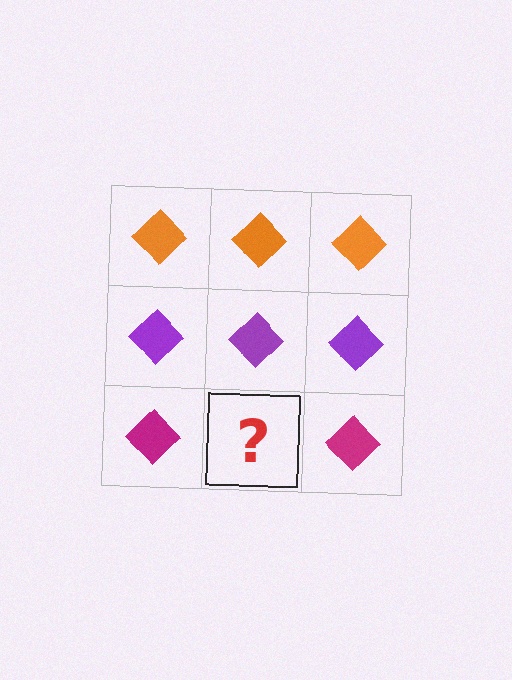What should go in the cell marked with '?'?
The missing cell should contain a magenta diamond.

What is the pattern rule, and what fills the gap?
The rule is that each row has a consistent color. The gap should be filled with a magenta diamond.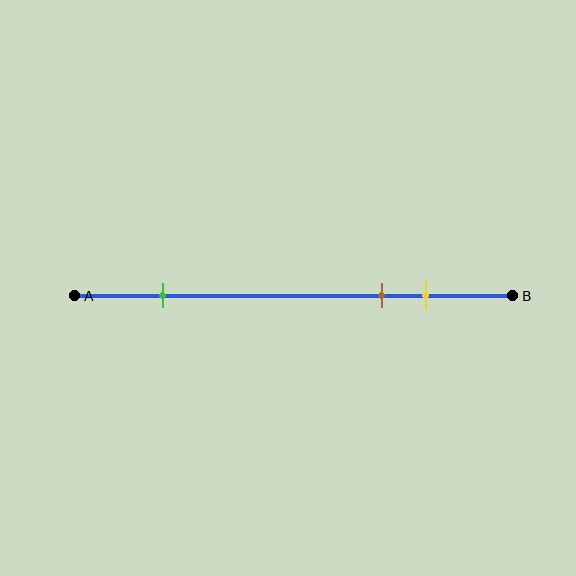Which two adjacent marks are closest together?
The brown and yellow marks are the closest adjacent pair.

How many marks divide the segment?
There are 3 marks dividing the segment.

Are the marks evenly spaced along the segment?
No, the marks are not evenly spaced.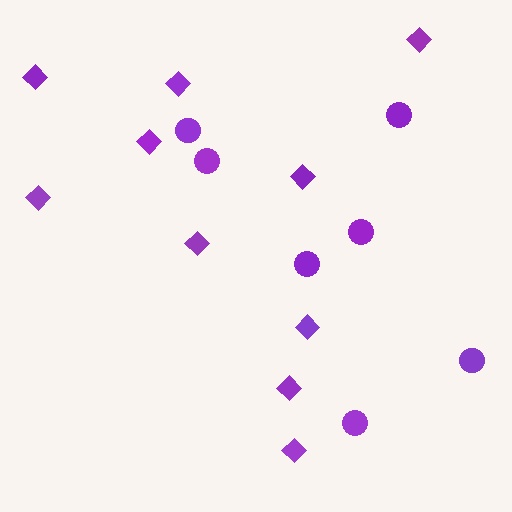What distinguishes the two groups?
There are 2 groups: one group of diamonds (10) and one group of circles (7).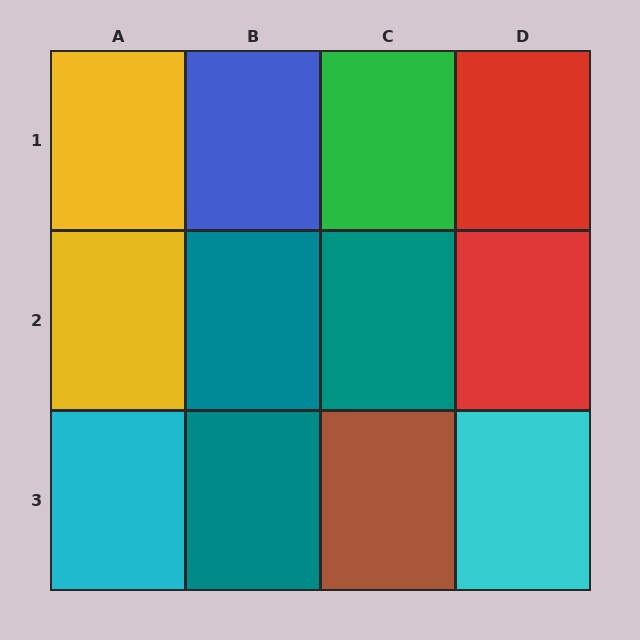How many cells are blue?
1 cell is blue.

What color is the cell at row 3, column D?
Cyan.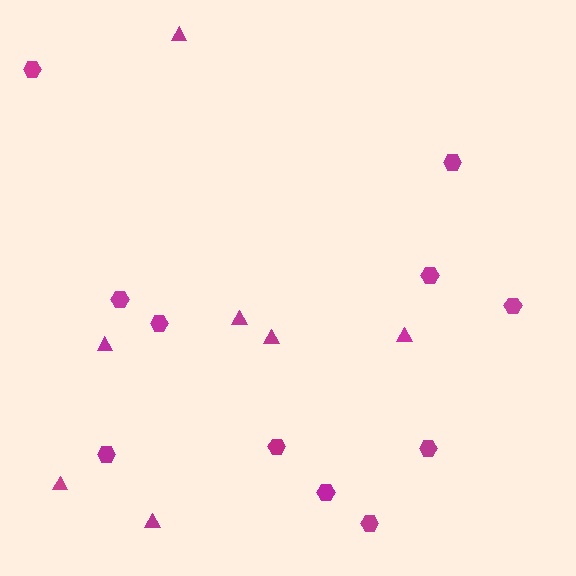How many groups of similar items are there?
There are 2 groups: one group of triangles (7) and one group of hexagons (11).